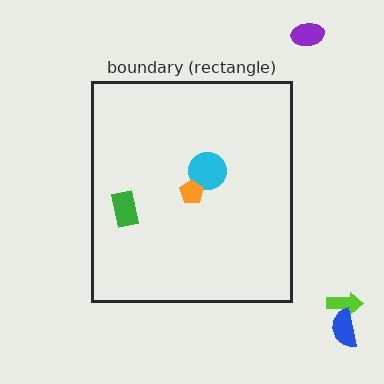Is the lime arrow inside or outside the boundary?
Outside.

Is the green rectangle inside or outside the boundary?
Inside.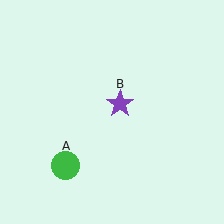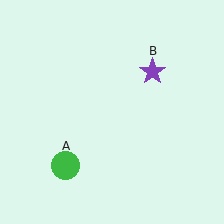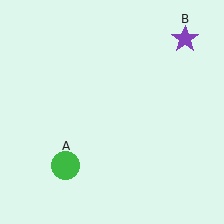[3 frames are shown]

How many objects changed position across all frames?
1 object changed position: purple star (object B).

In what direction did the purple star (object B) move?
The purple star (object B) moved up and to the right.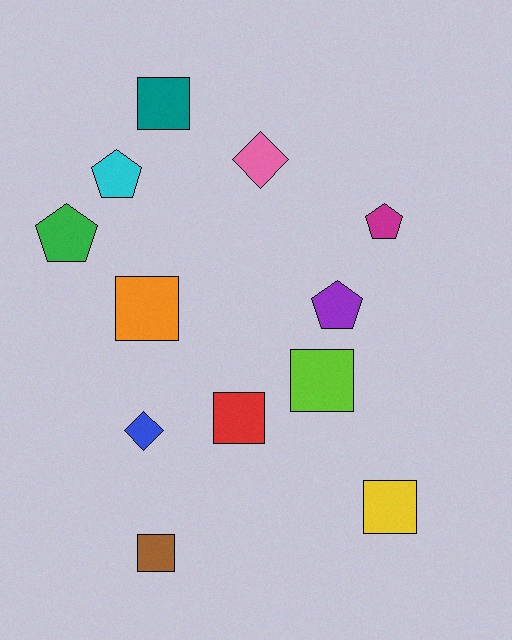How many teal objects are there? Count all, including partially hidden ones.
There is 1 teal object.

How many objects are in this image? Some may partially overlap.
There are 12 objects.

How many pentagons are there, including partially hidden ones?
There are 4 pentagons.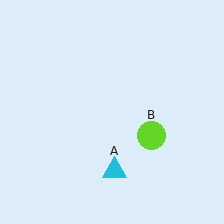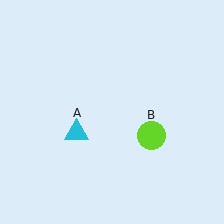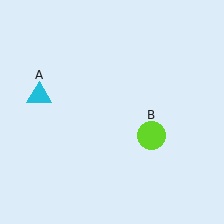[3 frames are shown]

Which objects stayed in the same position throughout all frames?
Lime circle (object B) remained stationary.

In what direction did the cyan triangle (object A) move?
The cyan triangle (object A) moved up and to the left.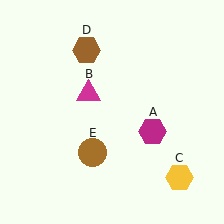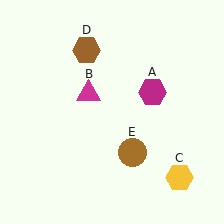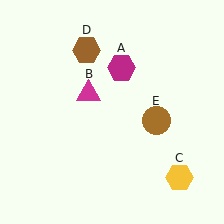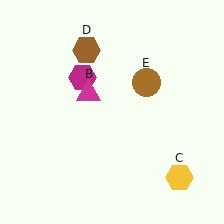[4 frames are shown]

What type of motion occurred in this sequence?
The magenta hexagon (object A), brown circle (object E) rotated counterclockwise around the center of the scene.